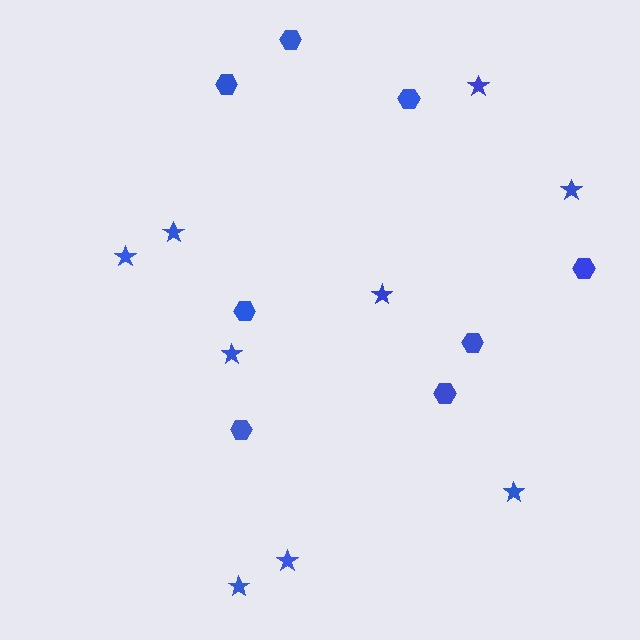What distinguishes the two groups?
There are 2 groups: one group of hexagons (8) and one group of stars (9).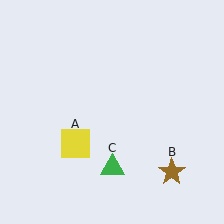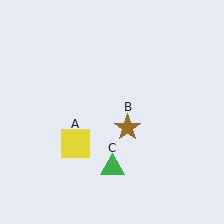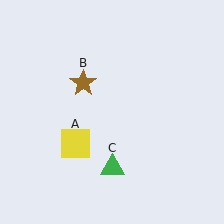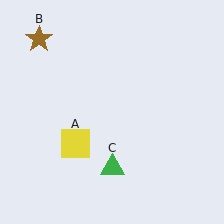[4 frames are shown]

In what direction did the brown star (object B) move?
The brown star (object B) moved up and to the left.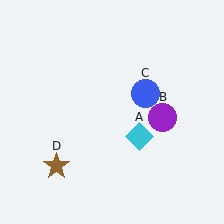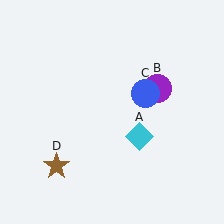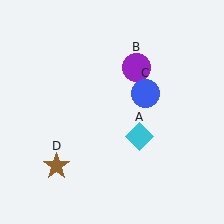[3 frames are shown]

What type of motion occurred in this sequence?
The purple circle (object B) rotated counterclockwise around the center of the scene.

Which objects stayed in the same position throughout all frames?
Cyan diamond (object A) and blue circle (object C) and brown star (object D) remained stationary.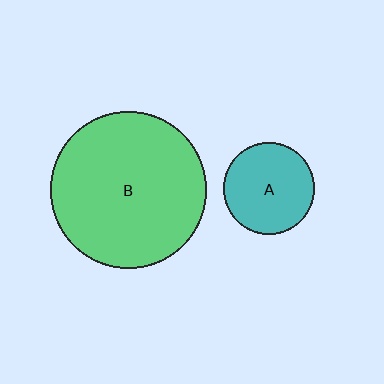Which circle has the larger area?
Circle B (green).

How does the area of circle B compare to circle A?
Approximately 3.0 times.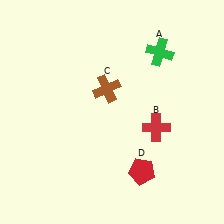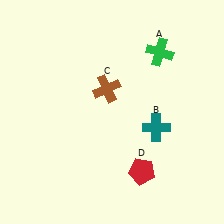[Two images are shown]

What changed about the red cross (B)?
In Image 1, B is red. In Image 2, it changed to teal.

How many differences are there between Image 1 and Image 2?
There is 1 difference between the two images.